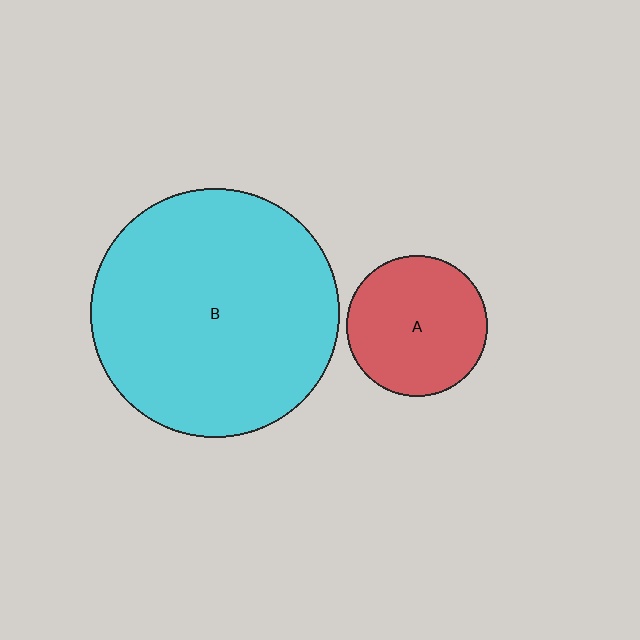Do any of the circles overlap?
No, none of the circles overlap.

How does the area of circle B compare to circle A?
Approximately 3.1 times.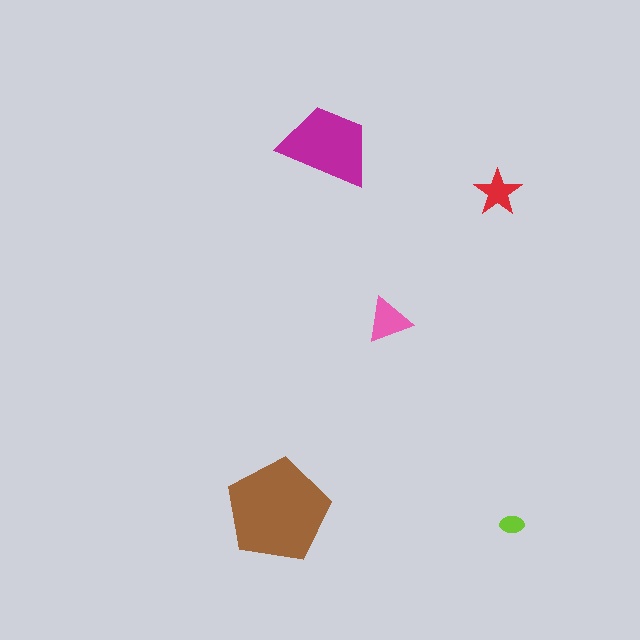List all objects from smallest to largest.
The lime ellipse, the red star, the pink triangle, the magenta trapezoid, the brown pentagon.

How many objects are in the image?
There are 5 objects in the image.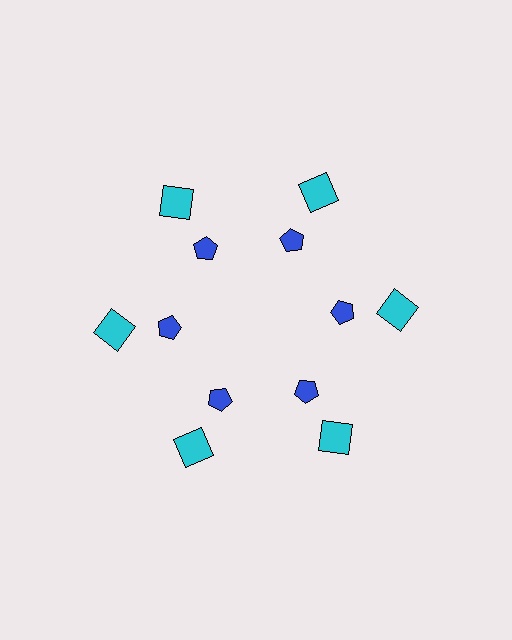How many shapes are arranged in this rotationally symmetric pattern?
There are 12 shapes, arranged in 6 groups of 2.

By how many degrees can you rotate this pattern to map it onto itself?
The pattern maps onto itself every 60 degrees of rotation.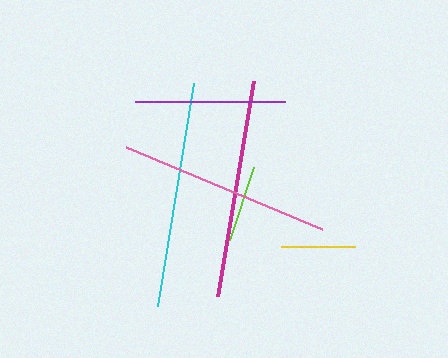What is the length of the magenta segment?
The magenta segment is approximately 218 pixels long.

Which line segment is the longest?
The cyan line is the longest at approximately 226 pixels.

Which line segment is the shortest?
The yellow line is the shortest at approximately 74 pixels.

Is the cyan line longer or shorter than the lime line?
The cyan line is longer than the lime line.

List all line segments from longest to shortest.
From longest to shortest: cyan, magenta, pink, purple, lime, yellow.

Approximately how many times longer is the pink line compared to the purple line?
The pink line is approximately 1.4 times the length of the purple line.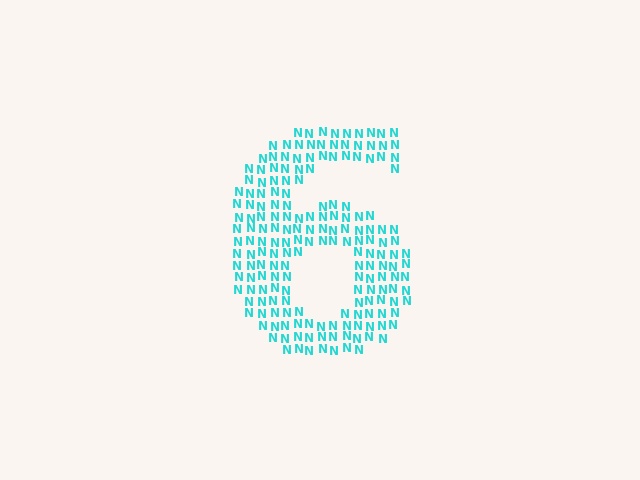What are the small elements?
The small elements are letter N's.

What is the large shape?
The large shape is the digit 6.